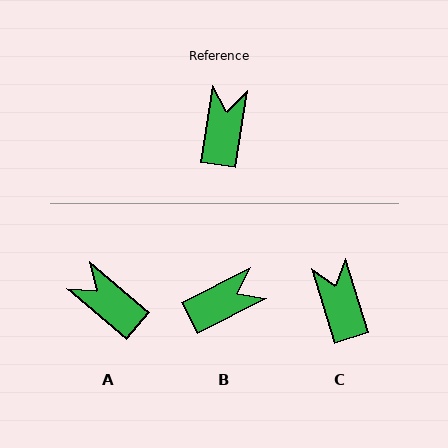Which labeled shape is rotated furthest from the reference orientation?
A, about 59 degrees away.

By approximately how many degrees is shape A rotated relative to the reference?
Approximately 59 degrees counter-clockwise.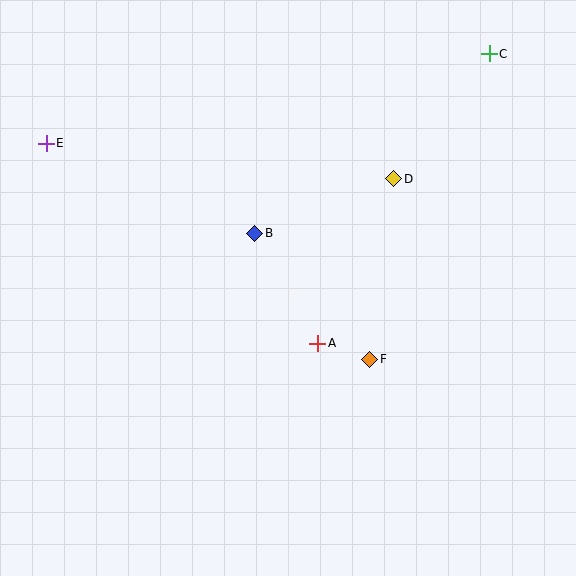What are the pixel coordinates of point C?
Point C is at (489, 54).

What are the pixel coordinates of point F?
Point F is at (370, 359).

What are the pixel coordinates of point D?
Point D is at (394, 179).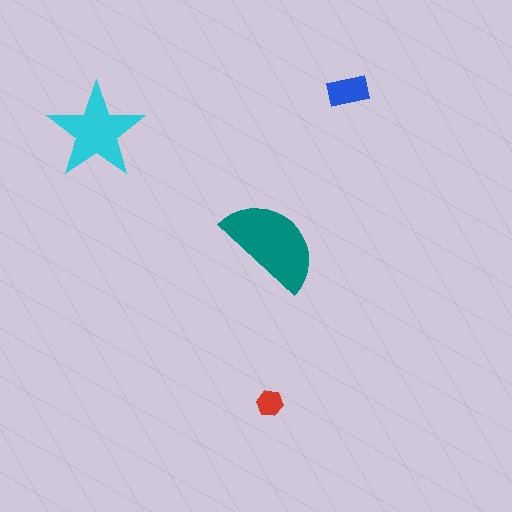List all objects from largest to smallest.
The teal semicircle, the cyan star, the blue rectangle, the red hexagon.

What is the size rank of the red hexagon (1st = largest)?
4th.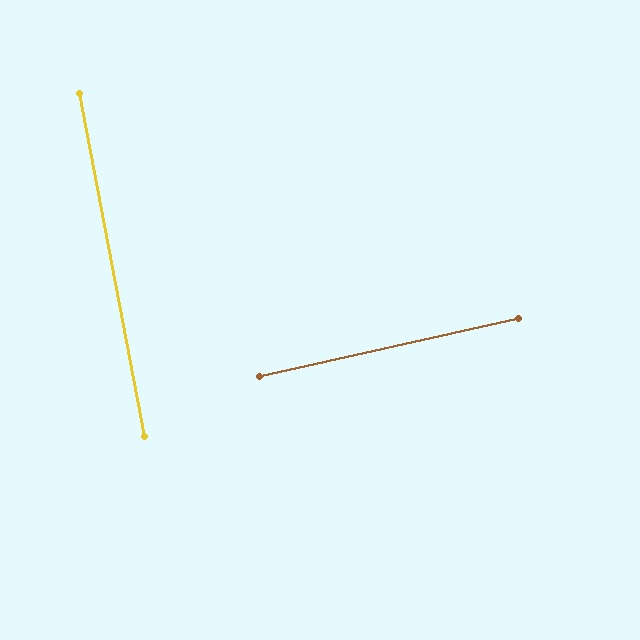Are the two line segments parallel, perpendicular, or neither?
Perpendicular — they meet at approximately 88°.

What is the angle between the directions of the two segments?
Approximately 88 degrees.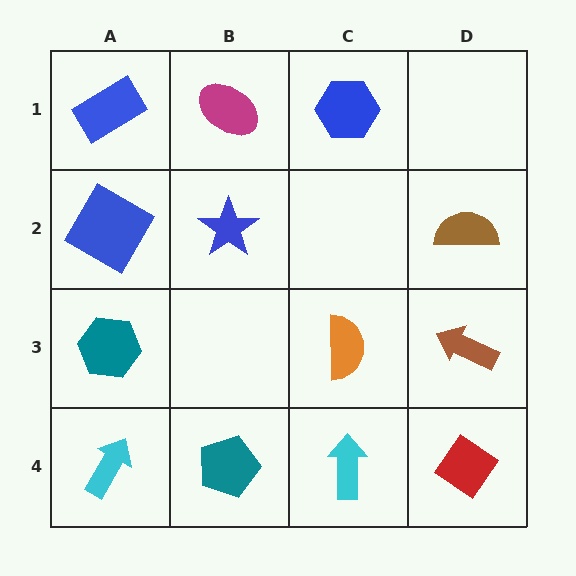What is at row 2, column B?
A blue star.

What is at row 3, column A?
A teal hexagon.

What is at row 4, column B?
A teal pentagon.